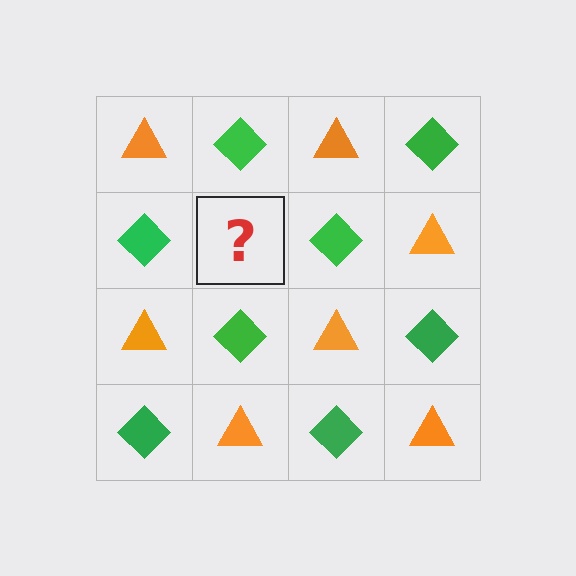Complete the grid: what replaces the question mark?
The question mark should be replaced with an orange triangle.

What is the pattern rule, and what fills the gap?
The rule is that it alternates orange triangle and green diamond in a checkerboard pattern. The gap should be filled with an orange triangle.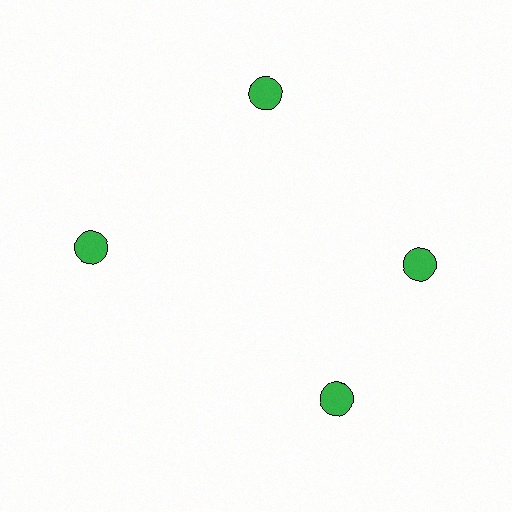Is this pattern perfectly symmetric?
No. The 4 green circles are arranged in a ring, but one element near the 6 o'clock position is rotated out of alignment along the ring, breaking the 4-fold rotational symmetry.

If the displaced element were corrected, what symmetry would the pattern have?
It would have 4-fold rotational symmetry — the pattern would map onto itself every 90 degrees.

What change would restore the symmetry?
The symmetry would be restored by rotating it back into even spacing with its neighbors so that all 4 circles sit at equal angles and equal distance from the center.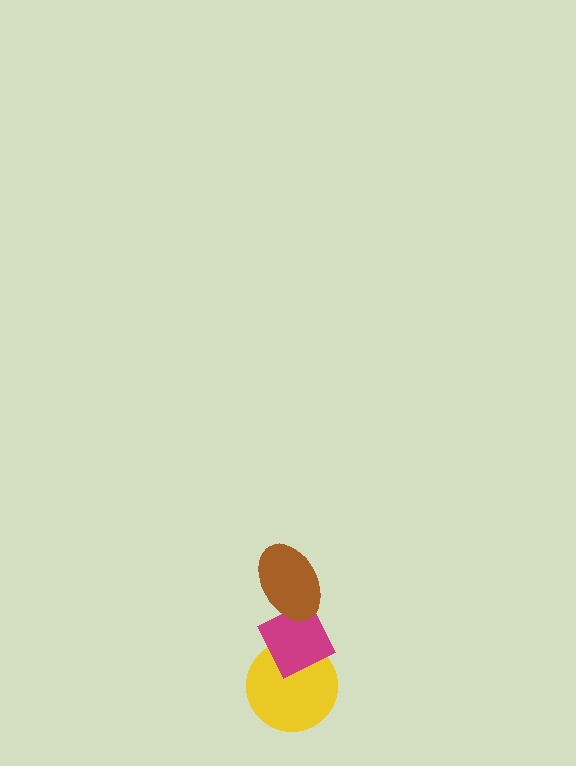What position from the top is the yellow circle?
The yellow circle is 3rd from the top.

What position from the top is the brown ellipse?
The brown ellipse is 1st from the top.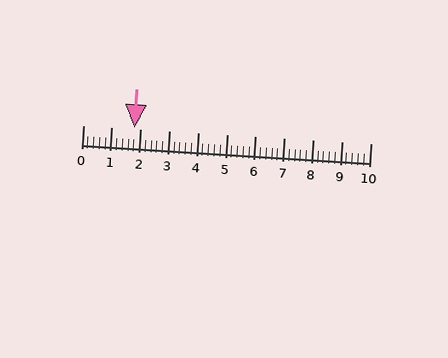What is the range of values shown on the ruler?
The ruler shows values from 0 to 10.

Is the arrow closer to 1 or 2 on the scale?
The arrow is closer to 2.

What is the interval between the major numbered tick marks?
The major tick marks are spaced 1 units apart.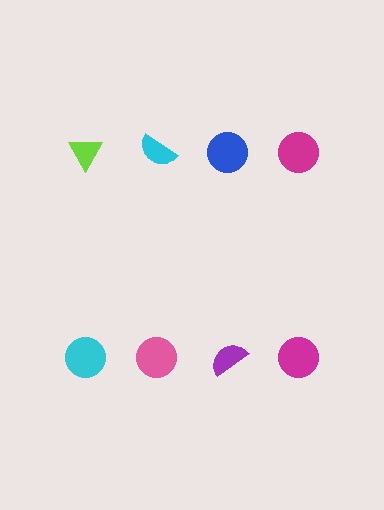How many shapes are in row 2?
4 shapes.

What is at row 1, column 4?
A magenta circle.